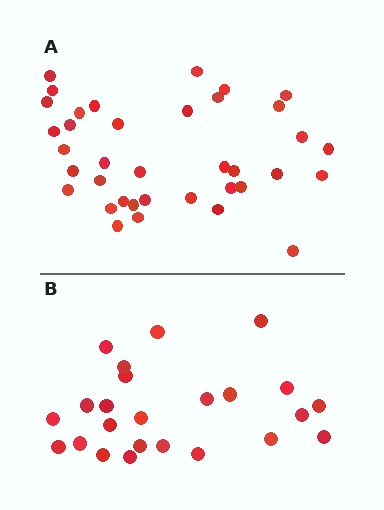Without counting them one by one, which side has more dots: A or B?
Region A (the top region) has more dots.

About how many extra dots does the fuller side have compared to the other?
Region A has approximately 15 more dots than region B.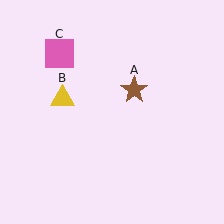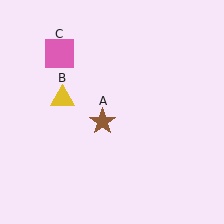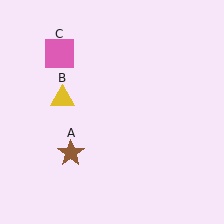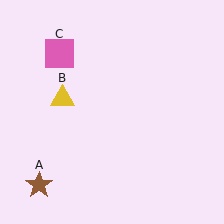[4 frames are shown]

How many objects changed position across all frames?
1 object changed position: brown star (object A).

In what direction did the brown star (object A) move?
The brown star (object A) moved down and to the left.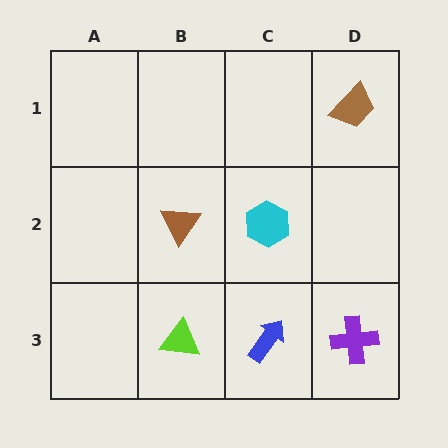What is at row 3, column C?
A blue arrow.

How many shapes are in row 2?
2 shapes.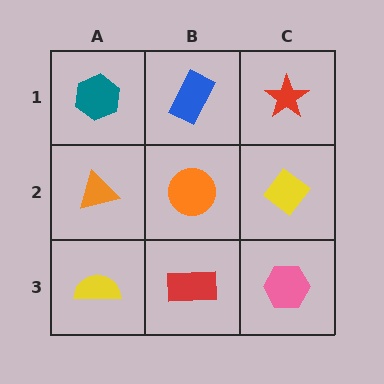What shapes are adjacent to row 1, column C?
A yellow diamond (row 2, column C), a blue rectangle (row 1, column B).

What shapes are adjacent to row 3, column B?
An orange circle (row 2, column B), a yellow semicircle (row 3, column A), a pink hexagon (row 3, column C).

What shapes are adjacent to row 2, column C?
A red star (row 1, column C), a pink hexagon (row 3, column C), an orange circle (row 2, column B).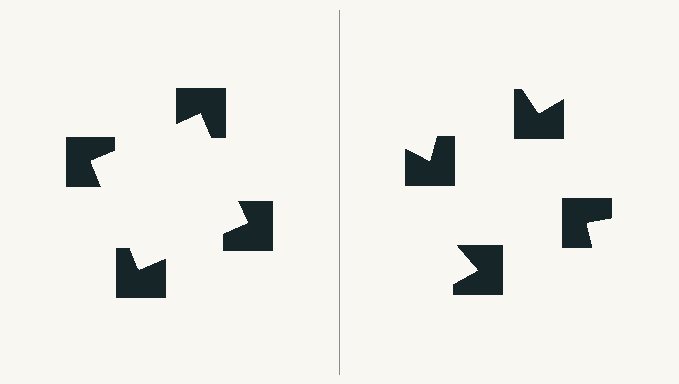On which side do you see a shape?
An illusory square appears on the left side. On the right side the wedge cuts are rotated, so no coherent shape forms.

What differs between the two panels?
The notched squares are positioned identically on both sides; only the wedge orientations differ. On the left they align to a square; on the right they are misaligned.